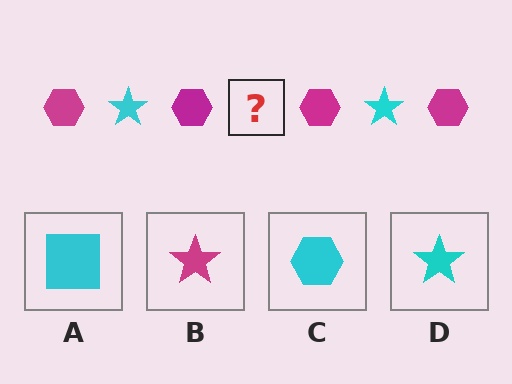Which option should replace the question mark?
Option D.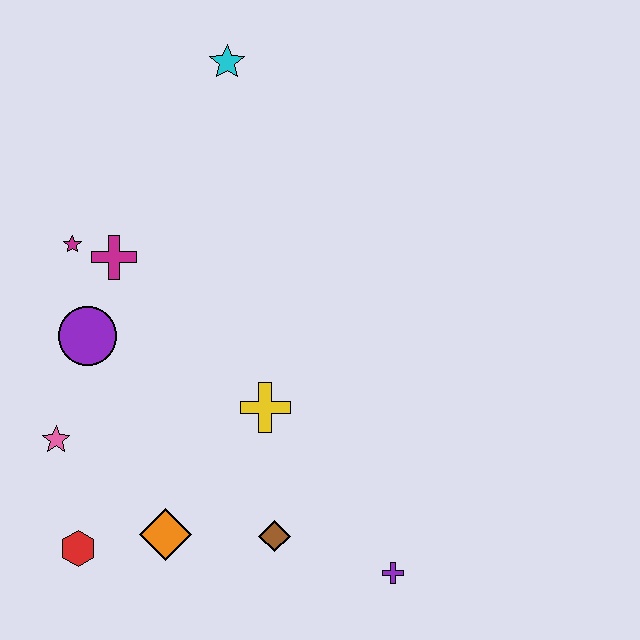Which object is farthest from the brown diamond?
The cyan star is farthest from the brown diamond.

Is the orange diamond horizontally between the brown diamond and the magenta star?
Yes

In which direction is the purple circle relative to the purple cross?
The purple circle is to the left of the purple cross.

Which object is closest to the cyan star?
The magenta cross is closest to the cyan star.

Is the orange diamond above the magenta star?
No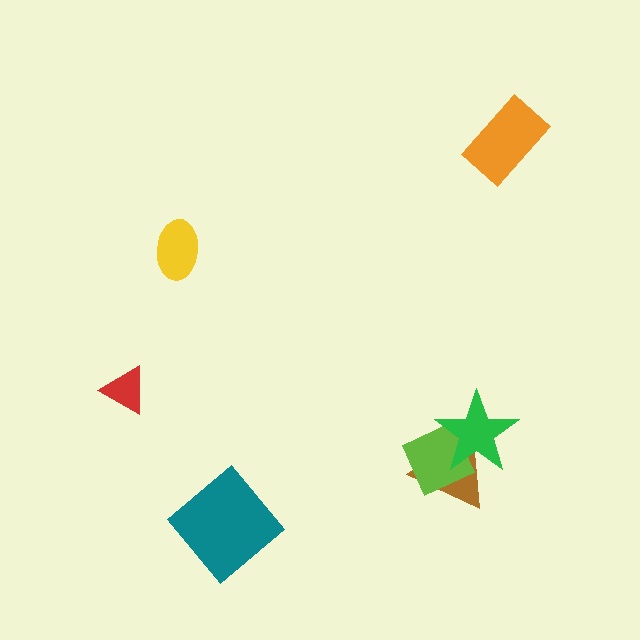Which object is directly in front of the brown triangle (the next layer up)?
The lime square is directly in front of the brown triangle.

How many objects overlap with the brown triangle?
2 objects overlap with the brown triangle.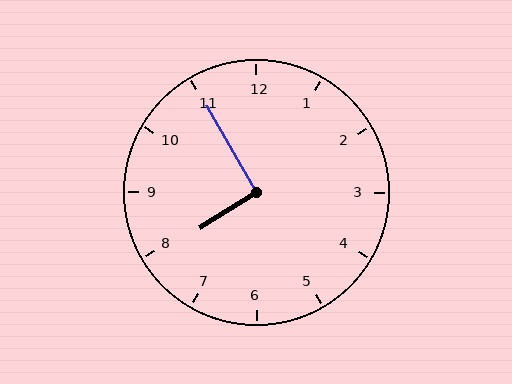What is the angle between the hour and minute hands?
Approximately 92 degrees.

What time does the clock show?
7:55.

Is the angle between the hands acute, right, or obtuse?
It is right.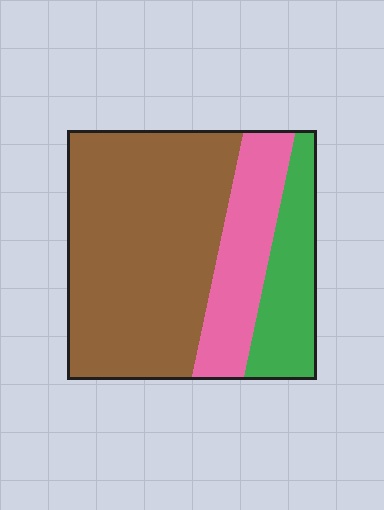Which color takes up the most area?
Brown, at roughly 60%.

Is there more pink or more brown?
Brown.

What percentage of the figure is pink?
Pink covers roughly 20% of the figure.